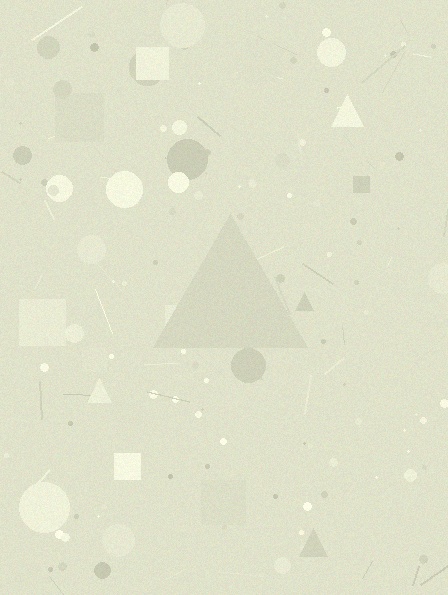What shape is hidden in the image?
A triangle is hidden in the image.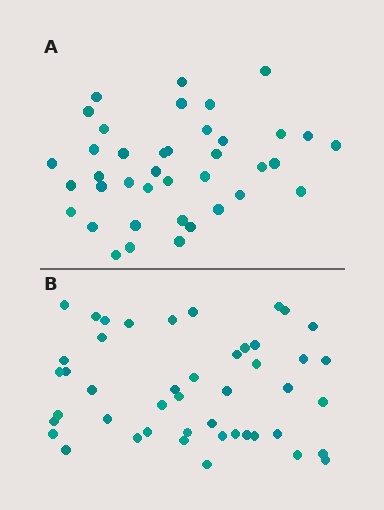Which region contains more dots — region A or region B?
Region B (the bottom region) has more dots.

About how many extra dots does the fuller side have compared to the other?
Region B has roughly 8 or so more dots than region A.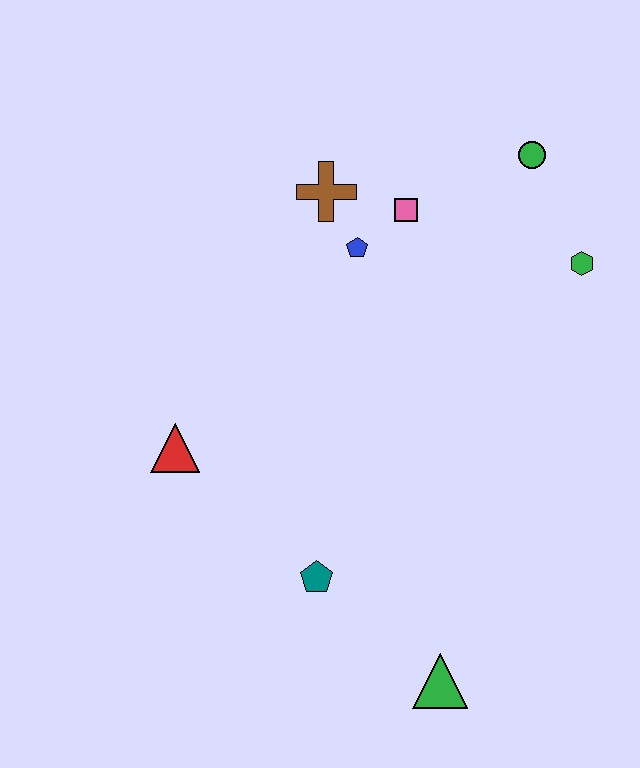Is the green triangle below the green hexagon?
Yes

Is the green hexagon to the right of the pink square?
Yes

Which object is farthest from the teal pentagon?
The green circle is farthest from the teal pentagon.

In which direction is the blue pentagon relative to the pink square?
The blue pentagon is to the left of the pink square.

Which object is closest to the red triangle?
The teal pentagon is closest to the red triangle.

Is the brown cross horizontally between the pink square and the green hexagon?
No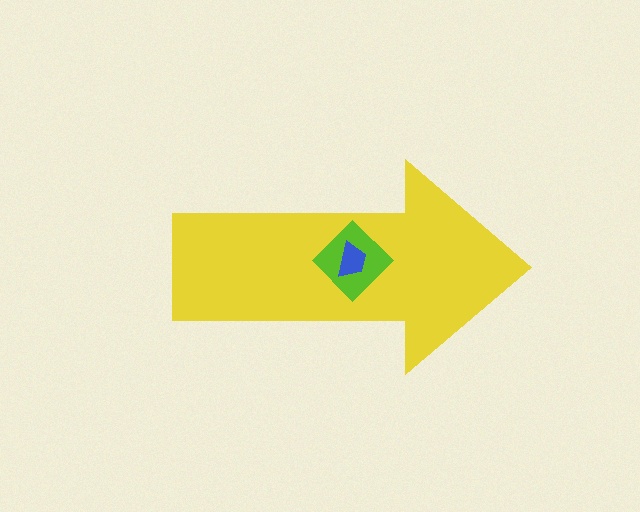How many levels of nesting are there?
3.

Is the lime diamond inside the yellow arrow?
Yes.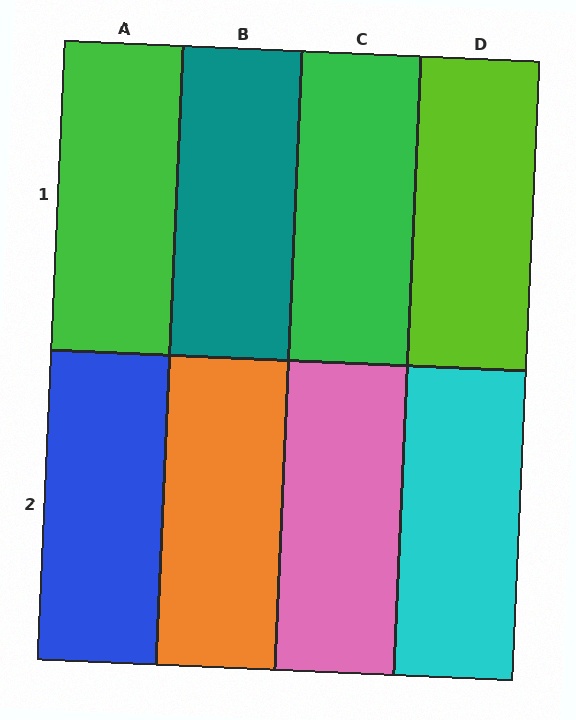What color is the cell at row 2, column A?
Blue.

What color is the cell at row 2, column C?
Pink.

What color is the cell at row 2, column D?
Cyan.